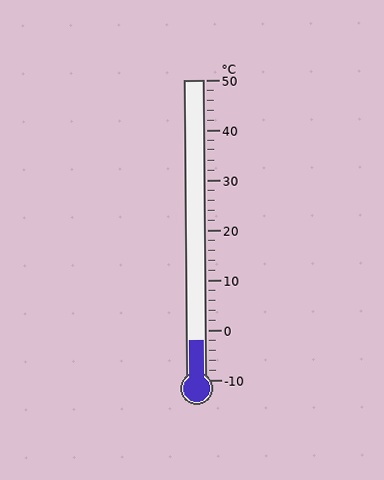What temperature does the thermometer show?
The thermometer shows approximately -2°C.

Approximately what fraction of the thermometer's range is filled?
The thermometer is filled to approximately 15% of its range.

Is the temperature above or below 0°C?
The temperature is below 0°C.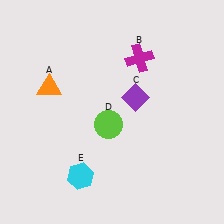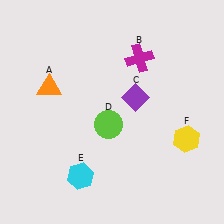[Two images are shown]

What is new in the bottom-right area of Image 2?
A yellow hexagon (F) was added in the bottom-right area of Image 2.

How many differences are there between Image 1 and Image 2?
There is 1 difference between the two images.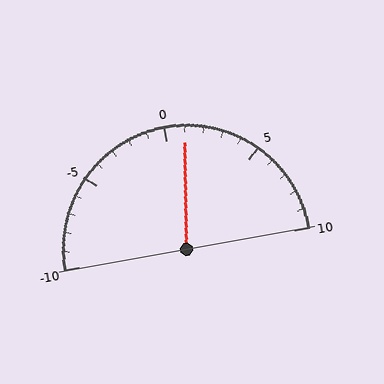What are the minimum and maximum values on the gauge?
The gauge ranges from -10 to 10.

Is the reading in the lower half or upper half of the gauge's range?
The reading is in the upper half of the range (-10 to 10).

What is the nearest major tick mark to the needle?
The nearest major tick mark is 0.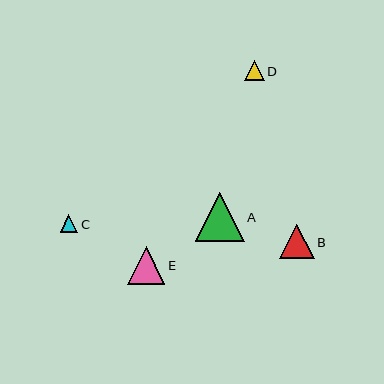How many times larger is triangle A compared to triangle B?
Triangle A is approximately 1.4 times the size of triangle B.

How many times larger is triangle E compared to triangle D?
Triangle E is approximately 1.9 times the size of triangle D.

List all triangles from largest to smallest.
From largest to smallest: A, E, B, D, C.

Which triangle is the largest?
Triangle A is the largest with a size of approximately 49 pixels.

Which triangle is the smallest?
Triangle C is the smallest with a size of approximately 17 pixels.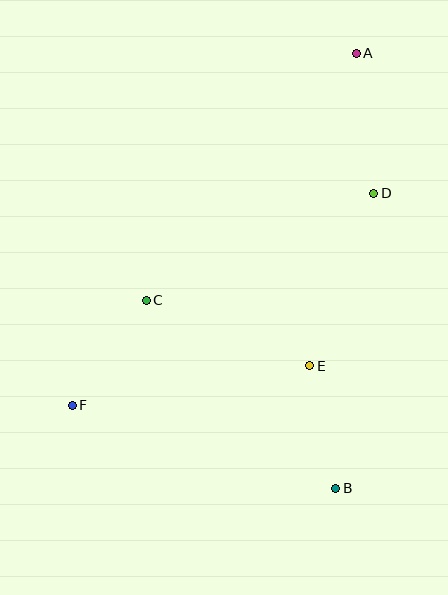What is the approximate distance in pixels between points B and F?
The distance between B and F is approximately 277 pixels.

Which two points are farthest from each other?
Points A and F are farthest from each other.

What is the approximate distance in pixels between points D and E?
The distance between D and E is approximately 184 pixels.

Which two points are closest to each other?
Points B and E are closest to each other.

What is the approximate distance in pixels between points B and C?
The distance between B and C is approximately 267 pixels.